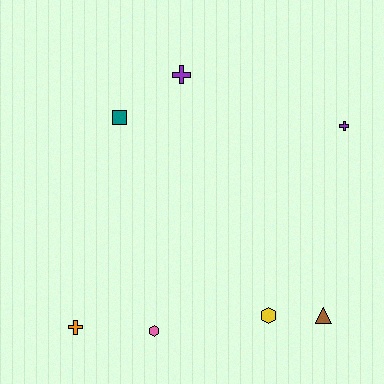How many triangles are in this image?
There is 1 triangle.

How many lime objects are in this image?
There are no lime objects.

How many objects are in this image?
There are 7 objects.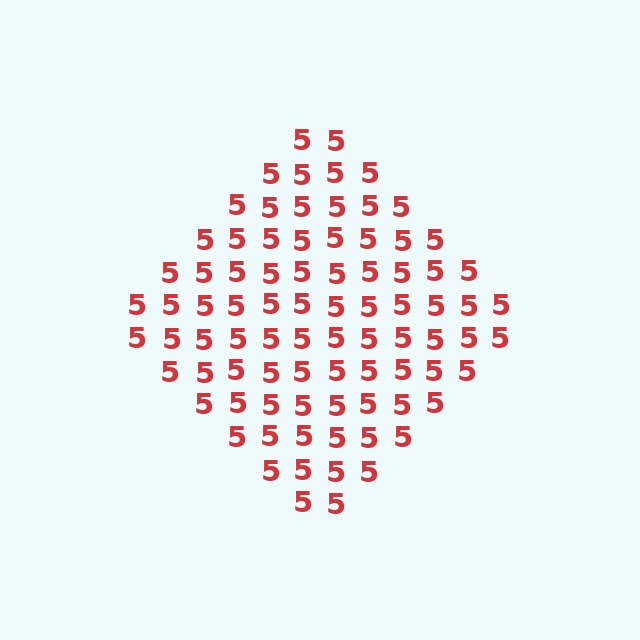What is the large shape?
The large shape is a diamond.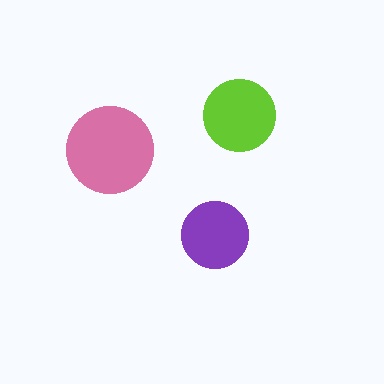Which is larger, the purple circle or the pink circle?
The pink one.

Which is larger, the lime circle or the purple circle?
The lime one.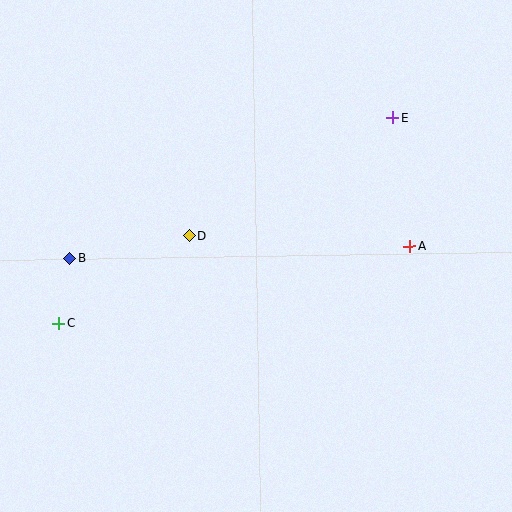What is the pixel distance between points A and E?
The distance between A and E is 130 pixels.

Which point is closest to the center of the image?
Point D at (189, 236) is closest to the center.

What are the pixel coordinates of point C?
Point C is at (59, 323).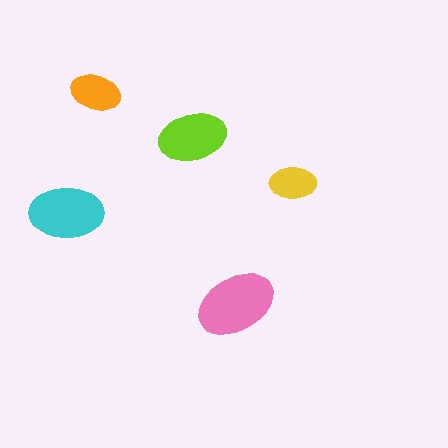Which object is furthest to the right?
The yellow ellipse is rightmost.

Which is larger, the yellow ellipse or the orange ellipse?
The orange one.